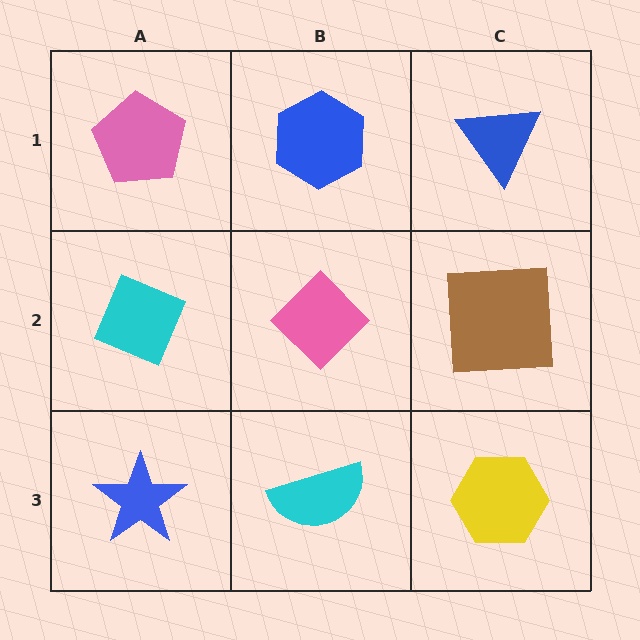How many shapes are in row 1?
3 shapes.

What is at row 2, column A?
A cyan diamond.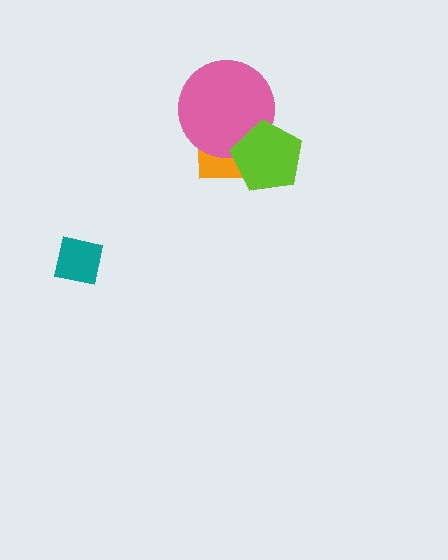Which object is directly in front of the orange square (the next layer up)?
The pink circle is directly in front of the orange square.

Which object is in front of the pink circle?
The lime pentagon is in front of the pink circle.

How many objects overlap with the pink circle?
2 objects overlap with the pink circle.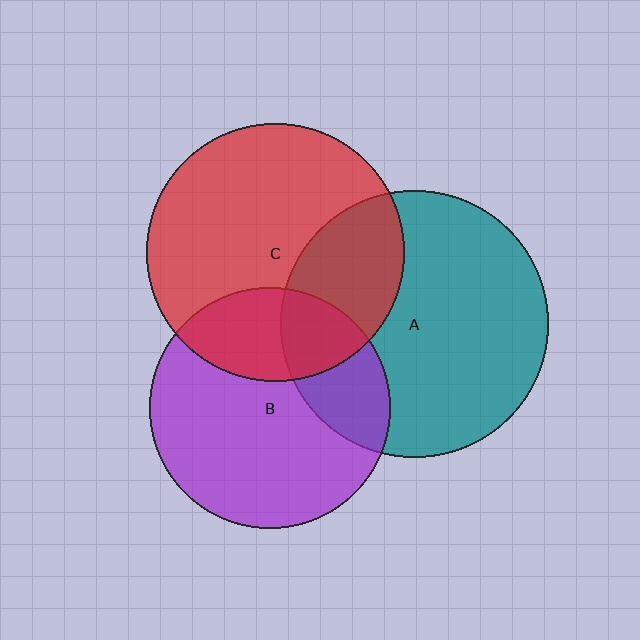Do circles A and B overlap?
Yes.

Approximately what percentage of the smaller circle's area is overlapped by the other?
Approximately 25%.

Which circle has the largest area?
Circle A (teal).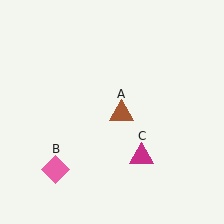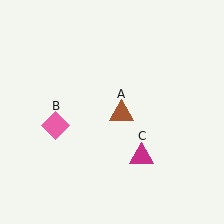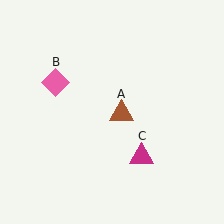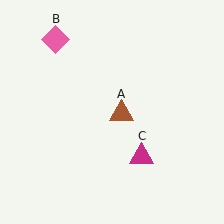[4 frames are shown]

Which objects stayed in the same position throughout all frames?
Brown triangle (object A) and magenta triangle (object C) remained stationary.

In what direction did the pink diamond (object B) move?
The pink diamond (object B) moved up.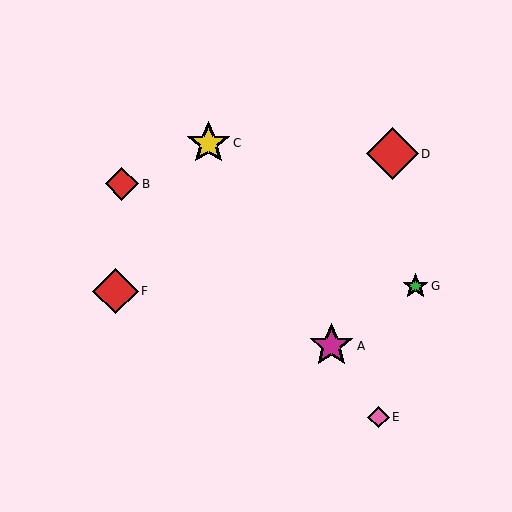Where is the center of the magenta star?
The center of the magenta star is at (331, 346).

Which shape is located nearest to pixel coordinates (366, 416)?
The pink diamond (labeled E) at (378, 417) is nearest to that location.